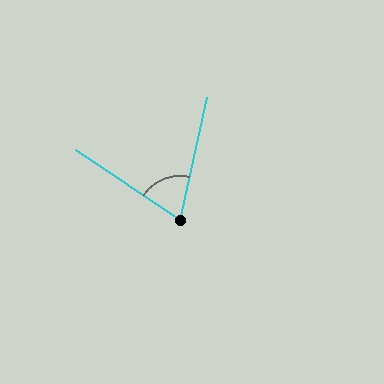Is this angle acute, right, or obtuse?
It is acute.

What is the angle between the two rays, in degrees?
Approximately 69 degrees.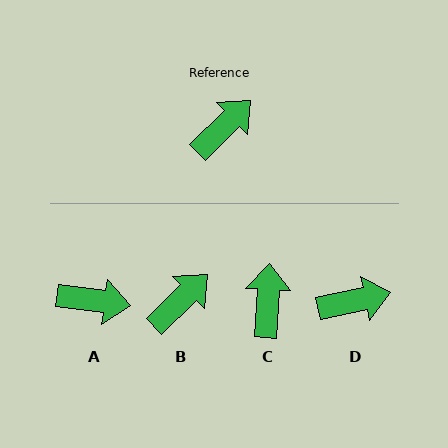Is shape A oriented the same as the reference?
No, it is off by about 52 degrees.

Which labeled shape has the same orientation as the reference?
B.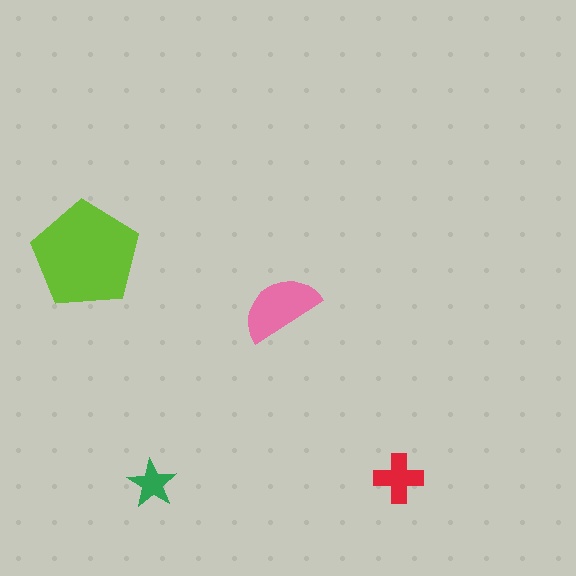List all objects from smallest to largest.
The green star, the red cross, the pink semicircle, the lime pentagon.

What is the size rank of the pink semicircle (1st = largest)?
2nd.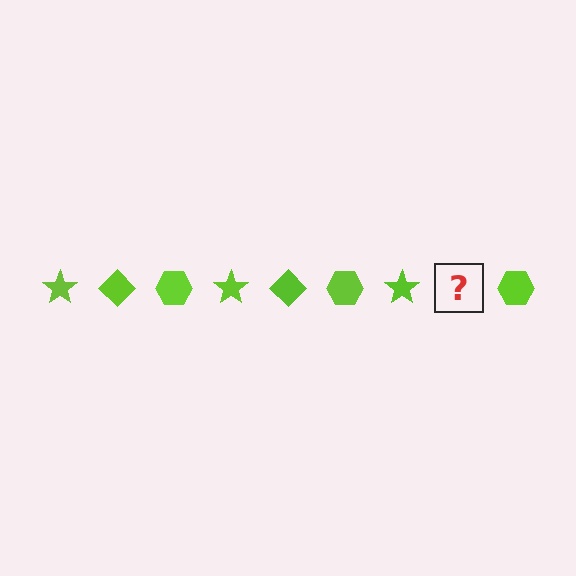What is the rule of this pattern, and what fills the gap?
The rule is that the pattern cycles through star, diamond, hexagon shapes in lime. The gap should be filled with a lime diamond.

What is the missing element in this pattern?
The missing element is a lime diamond.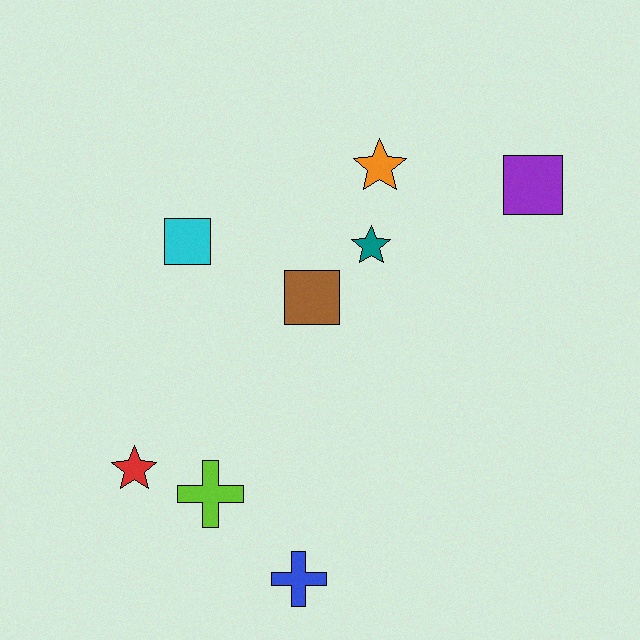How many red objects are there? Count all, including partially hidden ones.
There is 1 red object.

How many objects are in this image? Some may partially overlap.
There are 8 objects.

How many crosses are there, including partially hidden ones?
There are 2 crosses.